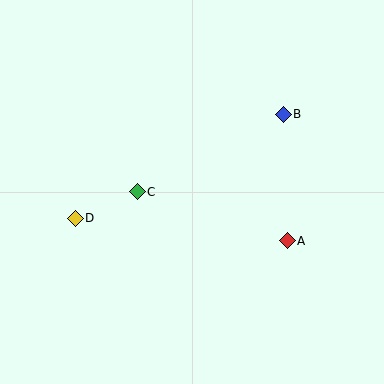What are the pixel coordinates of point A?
Point A is at (287, 241).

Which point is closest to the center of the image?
Point C at (137, 192) is closest to the center.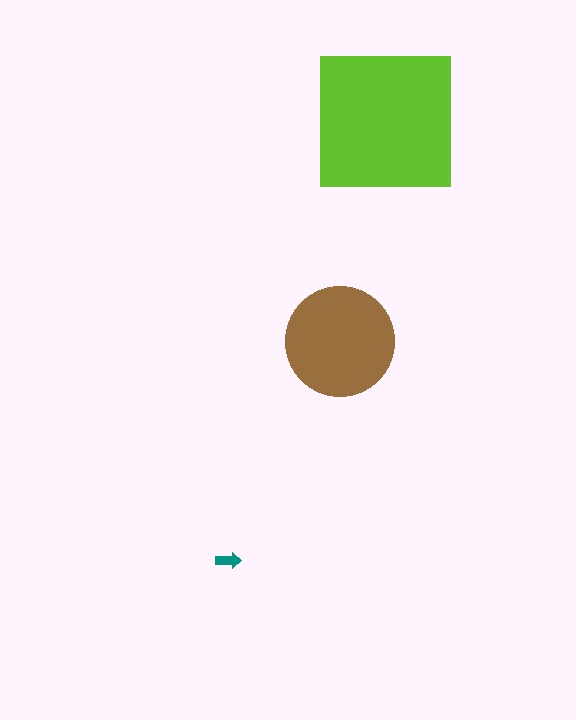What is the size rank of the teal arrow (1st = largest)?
3rd.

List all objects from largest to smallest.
The lime square, the brown circle, the teal arrow.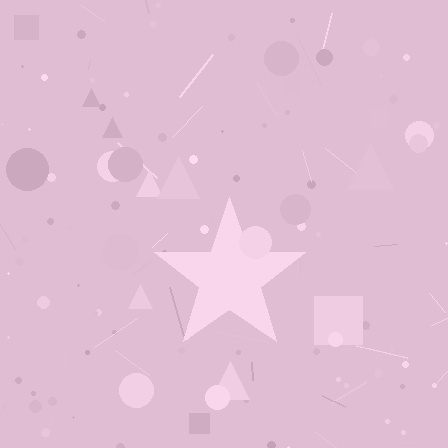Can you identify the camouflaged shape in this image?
The camouflaged shape is a star.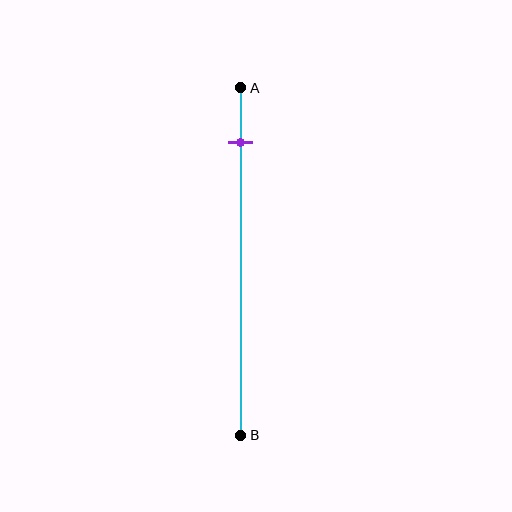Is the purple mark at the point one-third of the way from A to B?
No, the mark is at about 15% from A, not at the 33% one-third point.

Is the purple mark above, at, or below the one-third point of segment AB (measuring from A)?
The purple mark is above the one-third point of segment AB.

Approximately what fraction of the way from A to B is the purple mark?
The purple mark is approximately 15% of the way from A to B.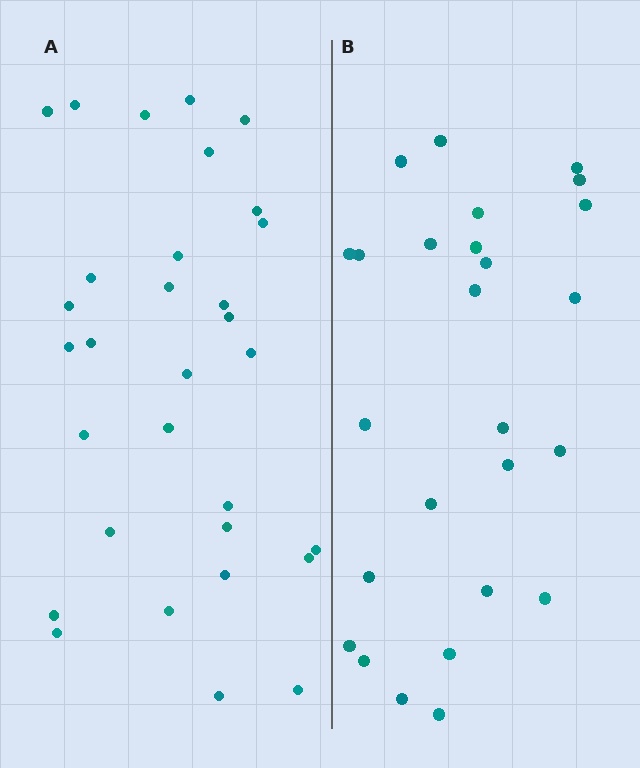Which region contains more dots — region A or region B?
Region A (the left region) has more dots.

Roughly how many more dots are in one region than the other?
Region A has about 5 more dots than region B.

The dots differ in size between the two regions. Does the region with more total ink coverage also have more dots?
No. Region B has more total ink coverage because its dots are larger, but region A actually contains more individual dots. Total area can be misleading — the number of items is what matters here.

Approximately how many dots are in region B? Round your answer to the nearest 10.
About 30 dots. (The exact count is 26, which rounds to 30.)